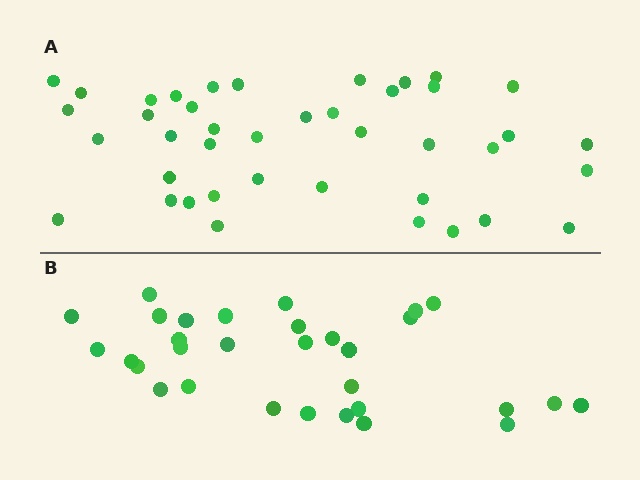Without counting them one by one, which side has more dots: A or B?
Region A (the top region) has more dots.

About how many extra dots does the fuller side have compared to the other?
Region A has roughly 10 or so more dots than region B.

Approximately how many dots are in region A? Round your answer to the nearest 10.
About 40 dots. (The exact count is 41, which rounds to 40.)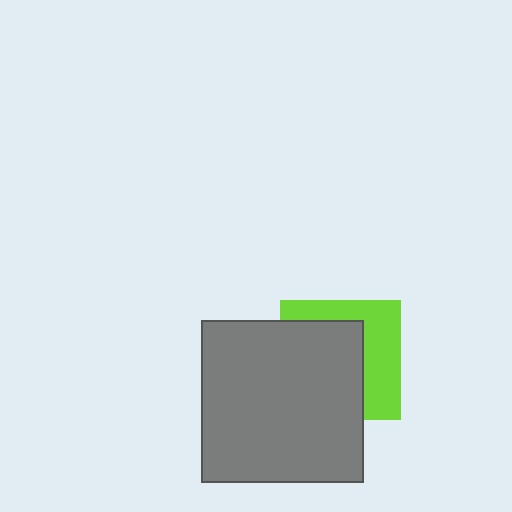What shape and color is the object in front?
The object in front is a gray square.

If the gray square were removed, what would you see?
You would see the complete lime square.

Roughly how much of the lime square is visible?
A small part of it is visible (roughly 43%).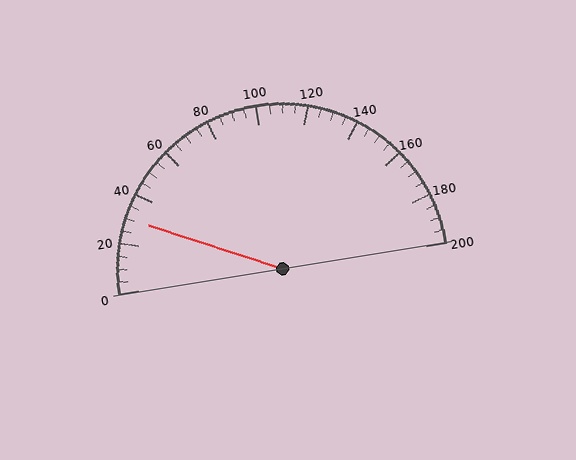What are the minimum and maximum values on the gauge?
The gauge ranges from 0 to 200.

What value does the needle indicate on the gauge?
The needle indicates approximately 30.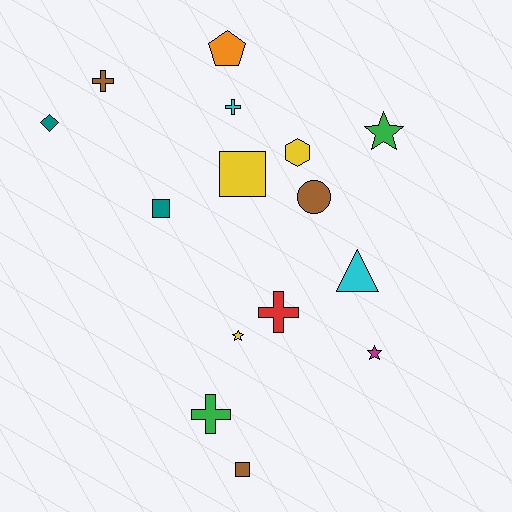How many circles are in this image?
There is 1 circle.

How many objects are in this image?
There are 15 objects.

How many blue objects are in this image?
There are no blue objects.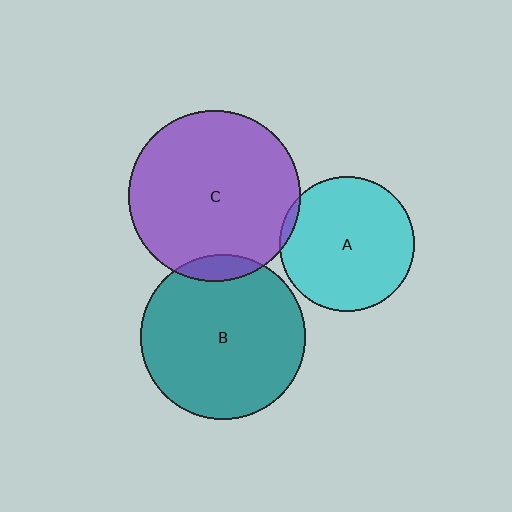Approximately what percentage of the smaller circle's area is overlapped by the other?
Approximately 10%.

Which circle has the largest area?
Circle C (purple).